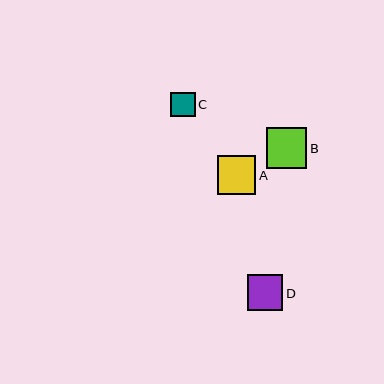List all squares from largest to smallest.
From largest to smallest: B, A, D, C.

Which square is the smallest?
Square C is the smallest with a size of approximately 24 pixels.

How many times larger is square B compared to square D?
Square B is approximately 1.1 times the size of square D.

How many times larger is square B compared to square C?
Square B is approximately 1.7 times the size of square C.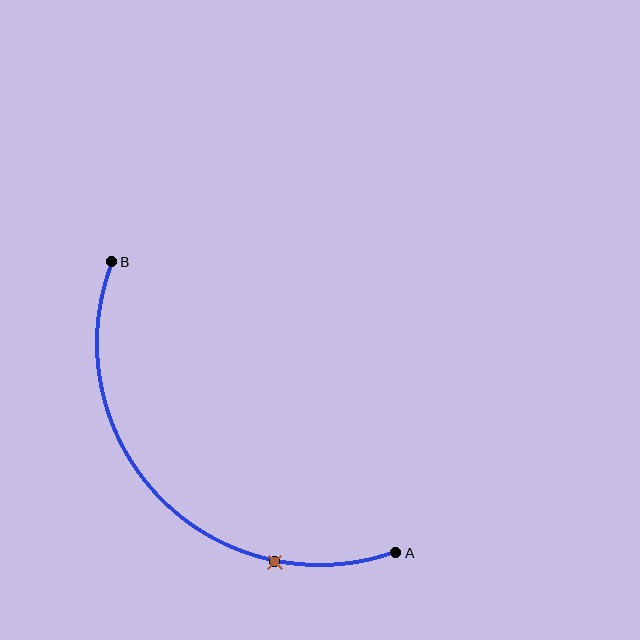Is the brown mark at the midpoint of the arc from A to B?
No. The brown mark lies on the arc but is closer to endpoint A. The arc midpoint would be at the point on the curve equidistant along the arc from both A and B.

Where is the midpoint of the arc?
The arc midpoint is the point on the curve farthest from the straight line joining A and B. It sits below and to the left of that line.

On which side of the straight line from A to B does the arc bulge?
The arc bulges below and to the left of the straight line connecting A and B.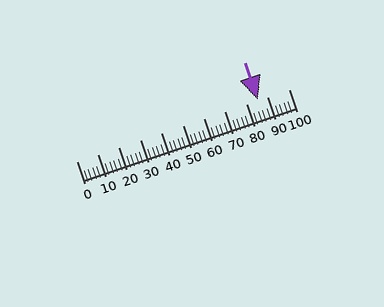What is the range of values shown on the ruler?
The ruler shows values from 0 to 100.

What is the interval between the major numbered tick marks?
The major tick marks are spaced 10 units apart.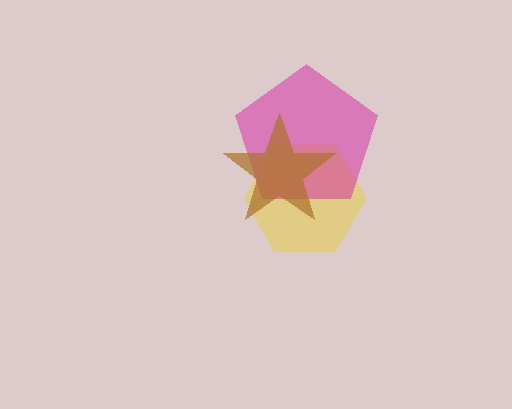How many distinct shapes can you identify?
There are 3 distinct shapes: a yellow hexagon, a magenta pentagon, a brown star.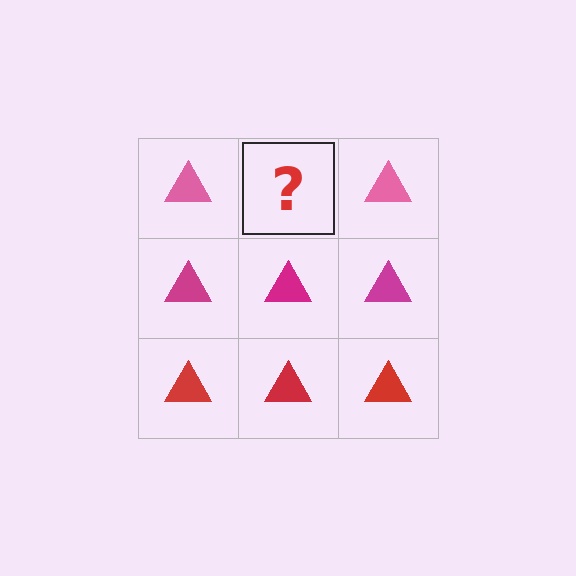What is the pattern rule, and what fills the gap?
The rule is that each row has a consistent color. The gap should be filled with a pink triangle.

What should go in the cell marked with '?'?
The missing cell should contain a pink triangle.